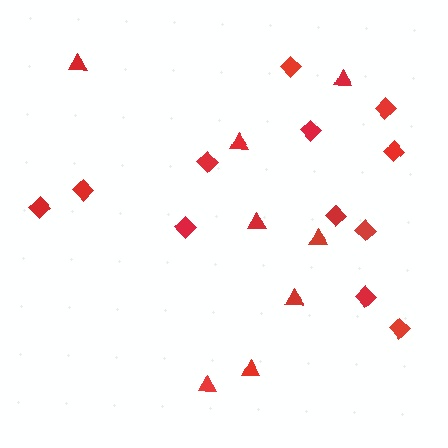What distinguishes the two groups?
There are 2 groups: one group of diamonds (12) and one group of triangles (8).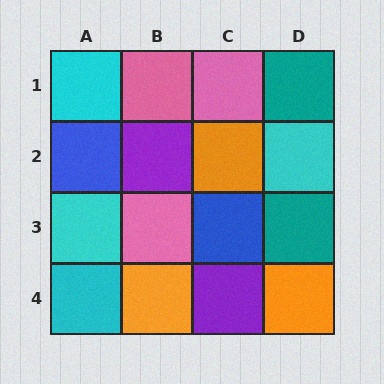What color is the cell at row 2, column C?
Orange.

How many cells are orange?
3 cells are orange.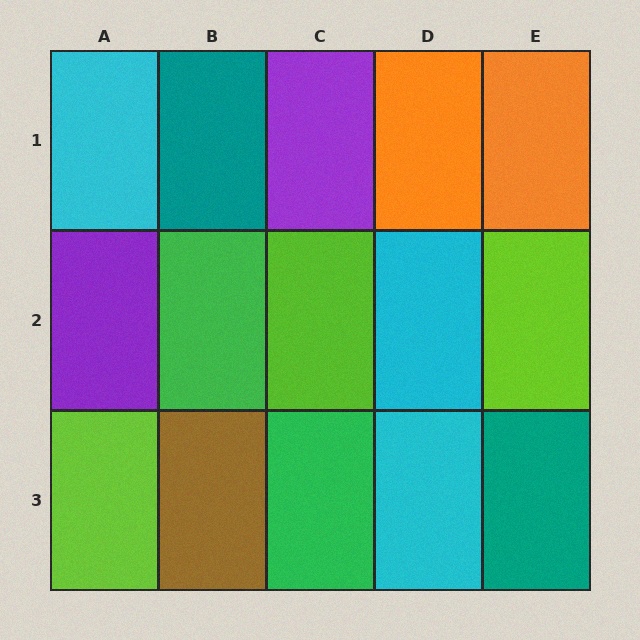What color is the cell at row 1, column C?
Purple.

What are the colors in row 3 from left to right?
Lime, brown, green, cyan, teal.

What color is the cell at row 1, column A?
Cyan.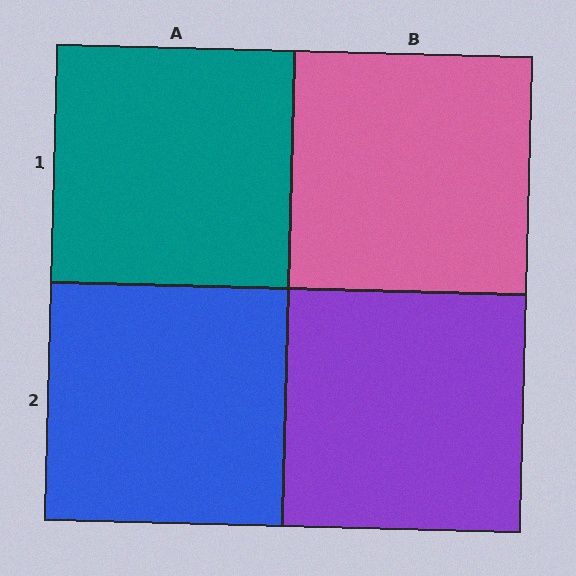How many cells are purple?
1 cell is purple.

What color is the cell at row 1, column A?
Teal.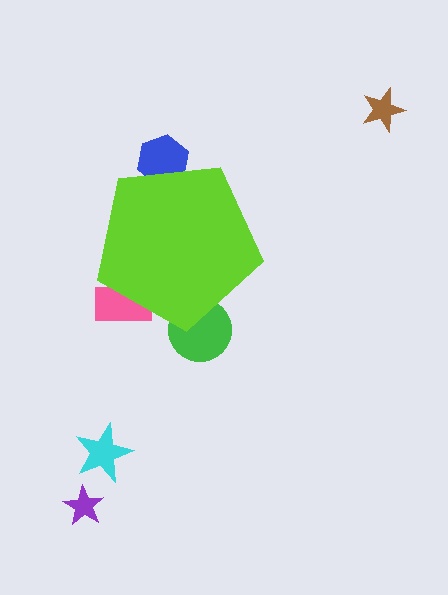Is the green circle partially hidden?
Yes, the green circle is partially hidden behind the lime pentagon.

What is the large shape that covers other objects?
A lime pentagon.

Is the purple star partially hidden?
No, the purple star is fully visible.